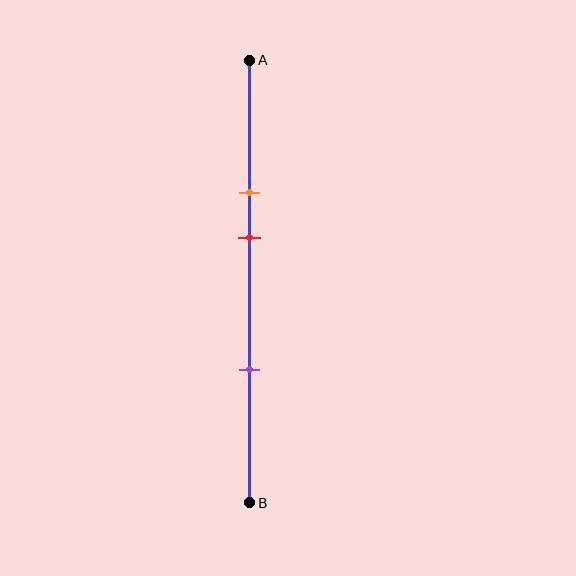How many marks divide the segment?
There are 3 marks dividing the segment.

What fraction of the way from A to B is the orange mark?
The orange mark is approximately 30% (0.3) of the way from A to B.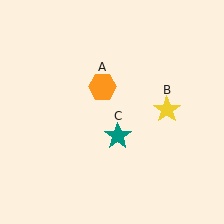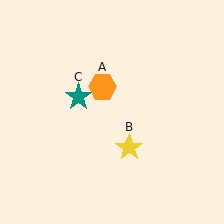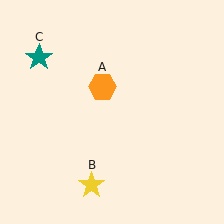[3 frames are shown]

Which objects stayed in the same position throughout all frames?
Orange hexagon (object A) remained stationary.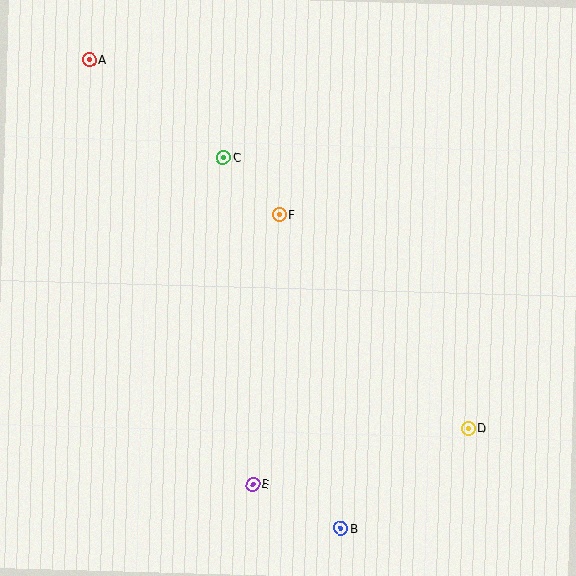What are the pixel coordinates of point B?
Point B is at (341, 529).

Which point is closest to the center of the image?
Point F at (279, 214) is closest to the center.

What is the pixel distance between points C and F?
The distance between C and F is 80 pixels.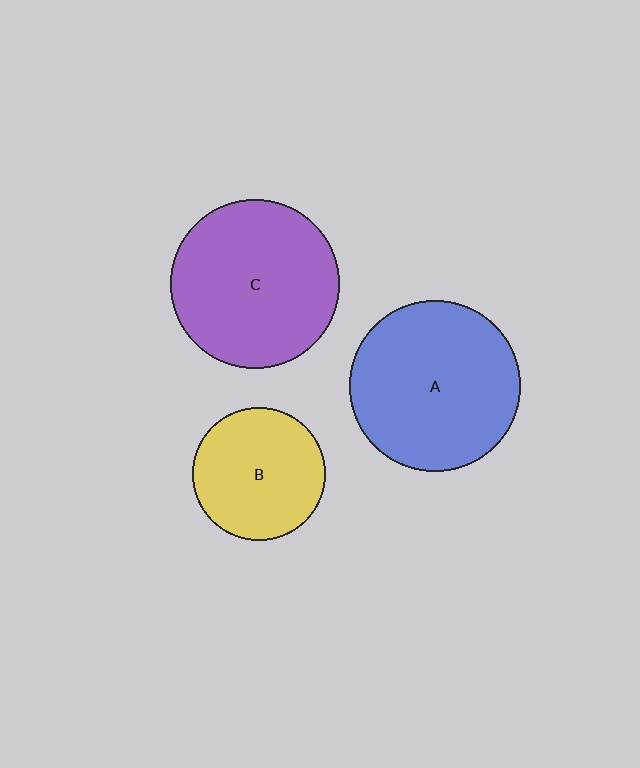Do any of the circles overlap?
No, none of the circles overlap.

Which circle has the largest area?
Circle A (blue).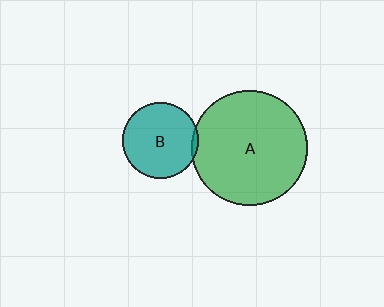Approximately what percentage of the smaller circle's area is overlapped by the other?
Approximately 5%.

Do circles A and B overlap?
Yes.